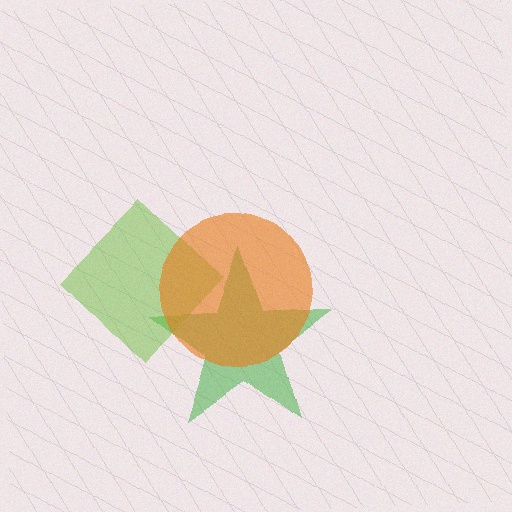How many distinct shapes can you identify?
There are 3 distinct shapes: a green star, a lime diamond, an orange circle.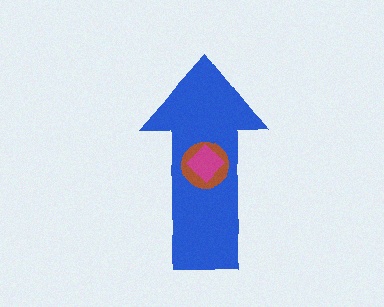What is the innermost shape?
The magenta diamond.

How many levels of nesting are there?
3.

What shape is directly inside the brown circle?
The magenta diamond.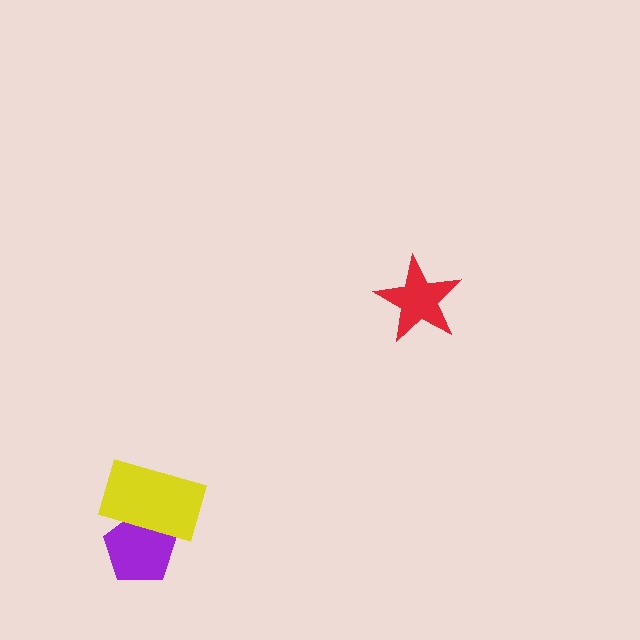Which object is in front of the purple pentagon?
The yellow rectangle is in front of the purple pentagon.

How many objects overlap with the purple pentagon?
1 object overlaps with the purple pentagon.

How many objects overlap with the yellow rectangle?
1 object overlaps with the yellow rectangle.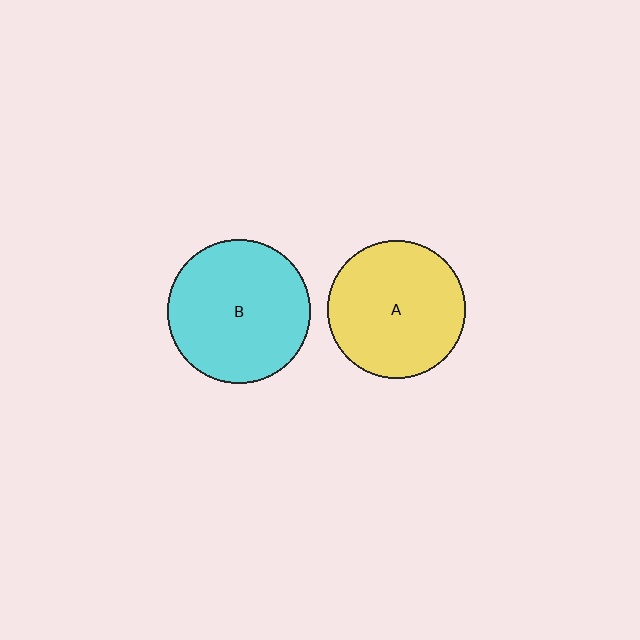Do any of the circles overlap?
No, none of the circles overlap.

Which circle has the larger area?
Circle B (cyan).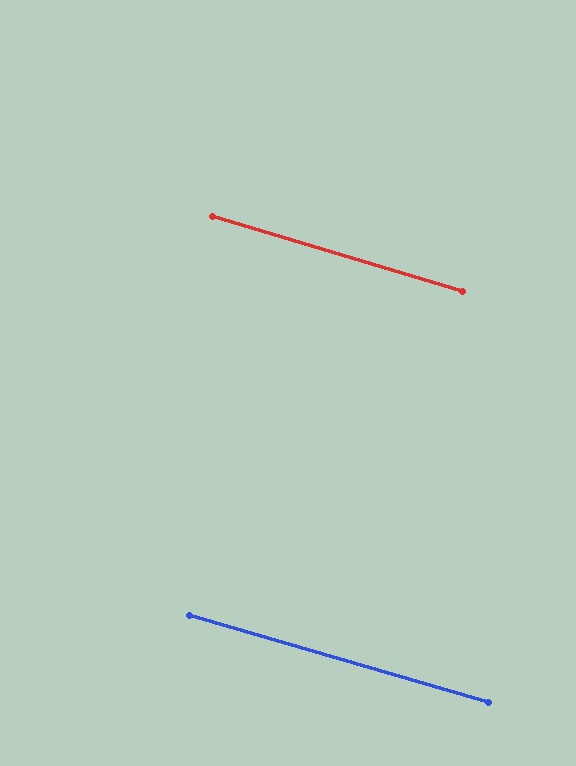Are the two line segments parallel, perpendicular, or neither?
Parallel — their directions differ by only 0.4°.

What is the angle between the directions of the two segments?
Approximately 0 degrees.